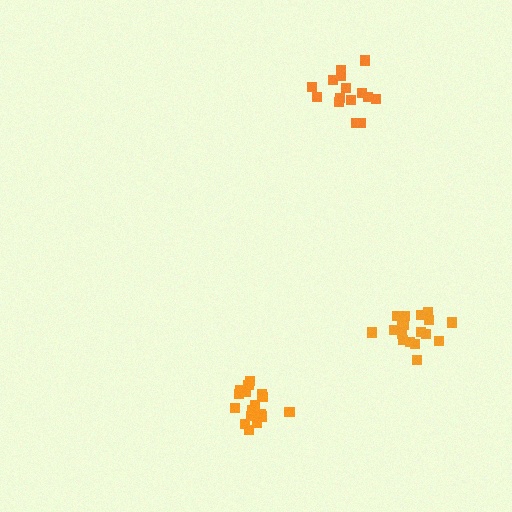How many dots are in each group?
Group 1: 18 dots, Group 2: 17 dots, Group 3: 15 dots (50 total).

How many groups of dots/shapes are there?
There are 3 groups.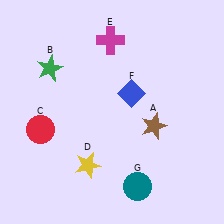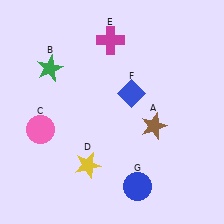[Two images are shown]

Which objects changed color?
C changed from red to pink. G changed from teal to blue.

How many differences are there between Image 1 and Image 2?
There are 2 differences between the two images.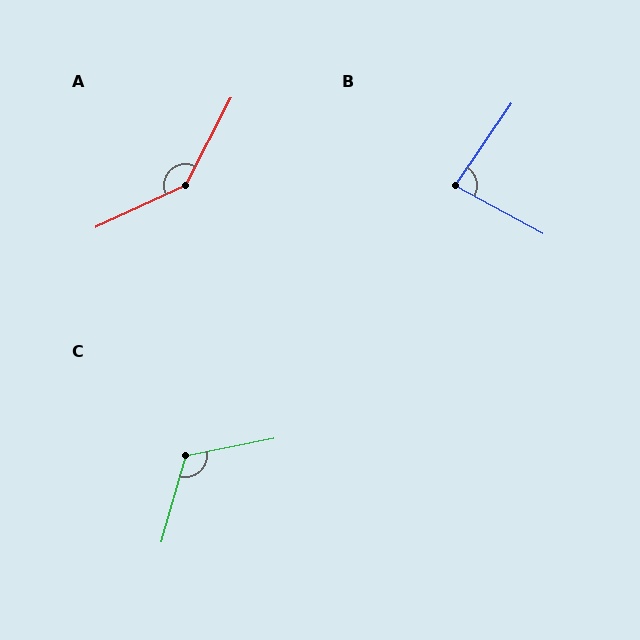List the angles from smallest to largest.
B (84°), C (117°), A (142°).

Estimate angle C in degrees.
Approximately 117 degrees.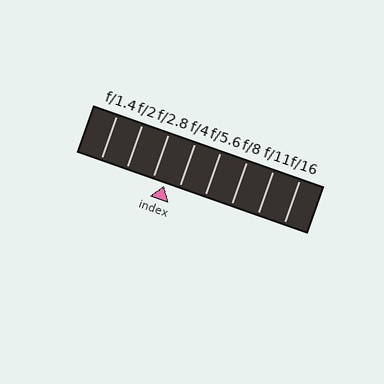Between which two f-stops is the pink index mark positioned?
The index mark is between f/2.8 and f/4.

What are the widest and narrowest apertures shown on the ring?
The widest aperture shown is f/1.4 and the narrowest is f/16.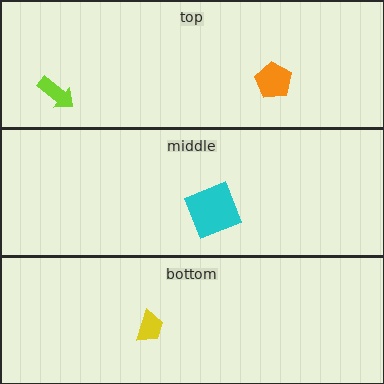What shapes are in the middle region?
The cyan square.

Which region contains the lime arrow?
The top region.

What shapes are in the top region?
The lime arrow, the orange pentagon.